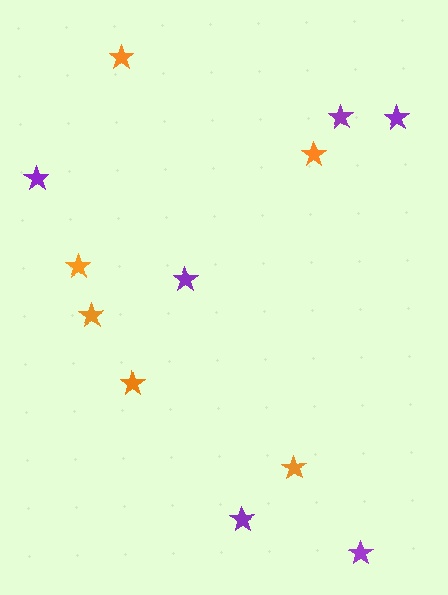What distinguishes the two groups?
There are 2 groups: one group of purple stars (6) and one group of orange stars (6).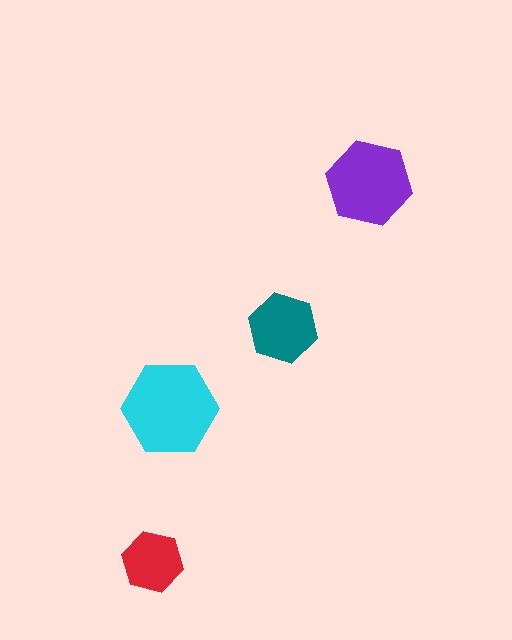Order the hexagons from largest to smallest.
the cyan one, the purple one, the teal one, the red one.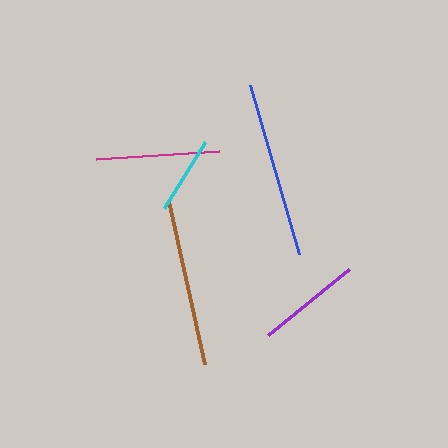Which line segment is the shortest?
The cyan line is the shortest at approximately 77 pixels.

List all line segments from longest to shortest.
From longest to shortest: blue, brown, magenta, purple, cyan.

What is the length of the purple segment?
The purple segment is approximately 105 pixels long.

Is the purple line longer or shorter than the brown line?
The brown line is longer than the purple line.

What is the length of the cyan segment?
The cyan segment is approximately 77 pixels long.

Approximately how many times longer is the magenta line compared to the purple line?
The magenta line is approximately 1.2 times the length of the purple line.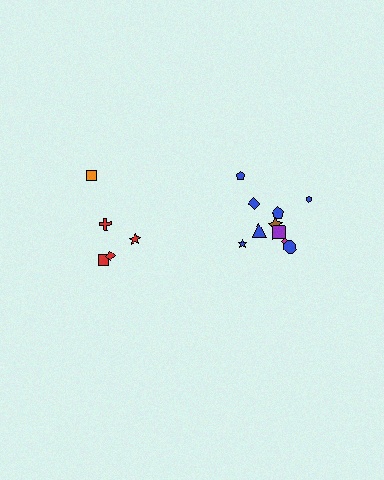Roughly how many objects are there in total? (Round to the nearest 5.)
Roughly 15 objects in total.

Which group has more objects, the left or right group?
The right group.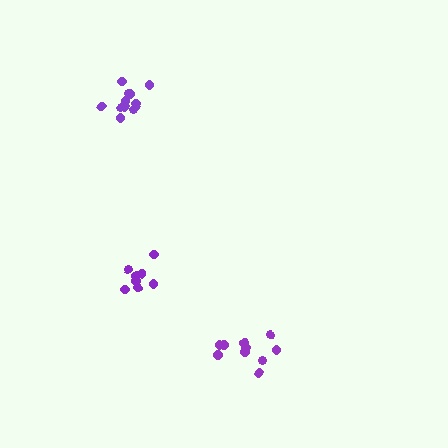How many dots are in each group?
Group 1: 10 dots, Group 2: 12 dots, Group 3: 8 dots (30 total).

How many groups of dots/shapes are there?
There are 3 groups.